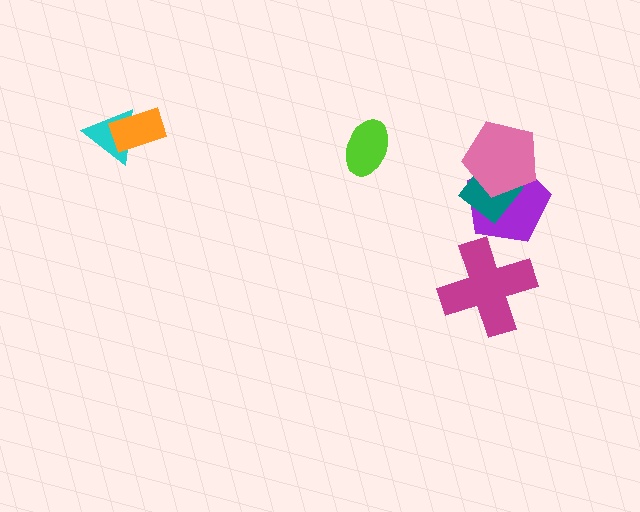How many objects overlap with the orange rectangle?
1 object overlaps with the orange rectangle.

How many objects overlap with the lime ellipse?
0 objects overlap with the lime ellipse.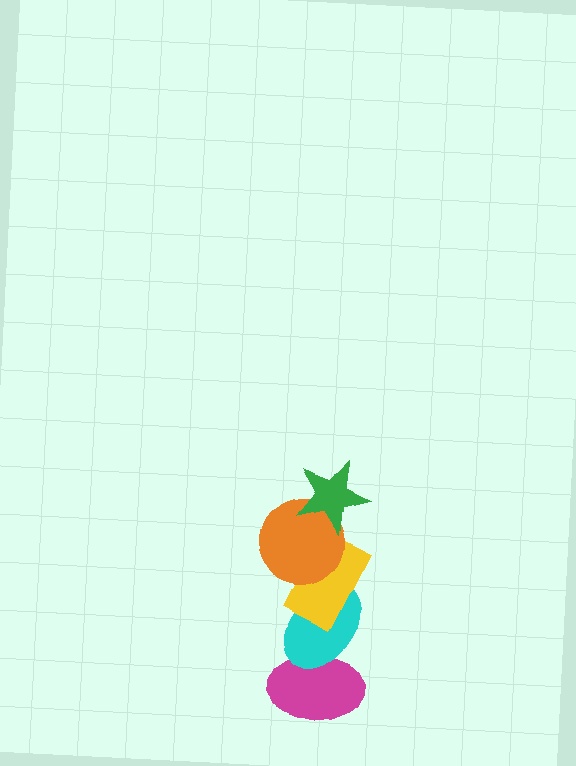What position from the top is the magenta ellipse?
The magenta ellipse is 5th from the top.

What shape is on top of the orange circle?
The green star is on top of the orange circle.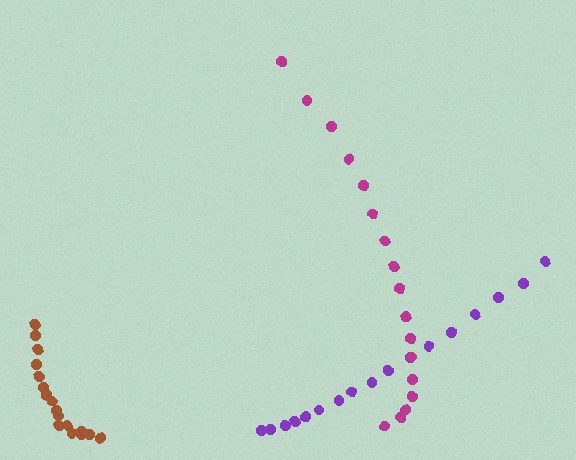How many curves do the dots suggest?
There are 3 distinct paths.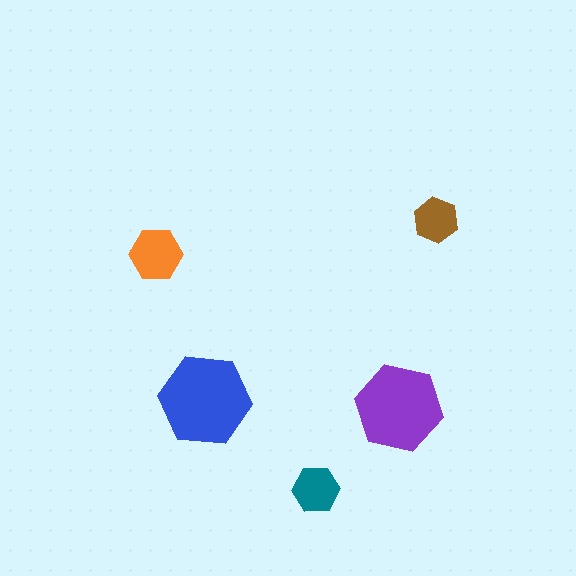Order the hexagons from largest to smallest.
the blue one, the purple one, the orange one, the teal one, the brown one.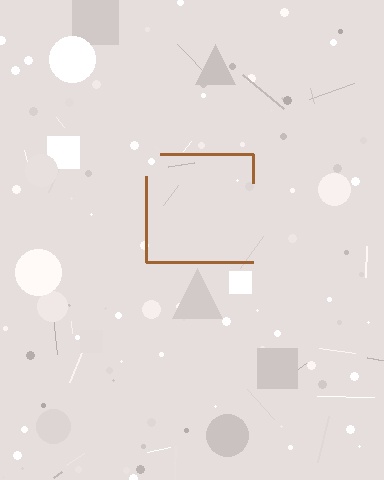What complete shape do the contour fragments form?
The contour fragments form a square.